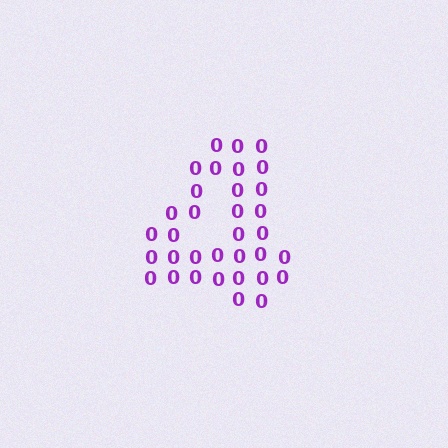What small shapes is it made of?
It is made of small digit 0's.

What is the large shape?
The large shape is the digit 4.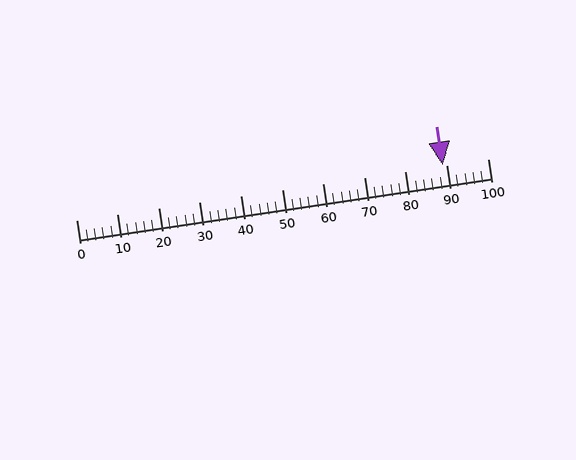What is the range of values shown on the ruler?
The ruler shows values from 0 to 100.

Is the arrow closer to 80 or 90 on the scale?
The arrow is closer to 90.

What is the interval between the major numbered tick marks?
The major tick marks are spaced 10 units apart.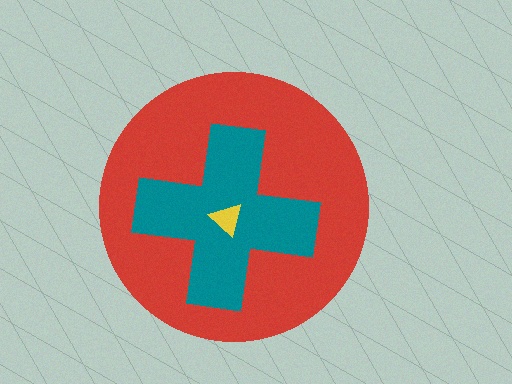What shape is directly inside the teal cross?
The yellow triangle.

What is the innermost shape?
The yellow triangle.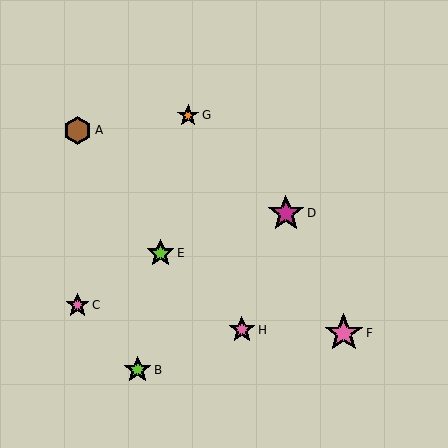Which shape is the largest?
The pink star (labeled F) is the largest.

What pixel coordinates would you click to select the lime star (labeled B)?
Click at (138, 370) to select the lime star B.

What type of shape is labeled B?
Shape B is a lime star.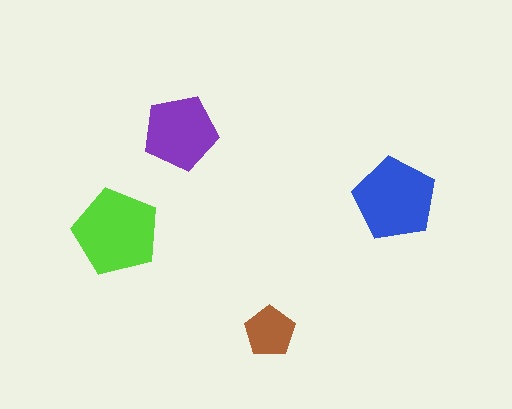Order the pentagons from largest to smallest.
the lime one, the blue one, the purple one, the brown one.